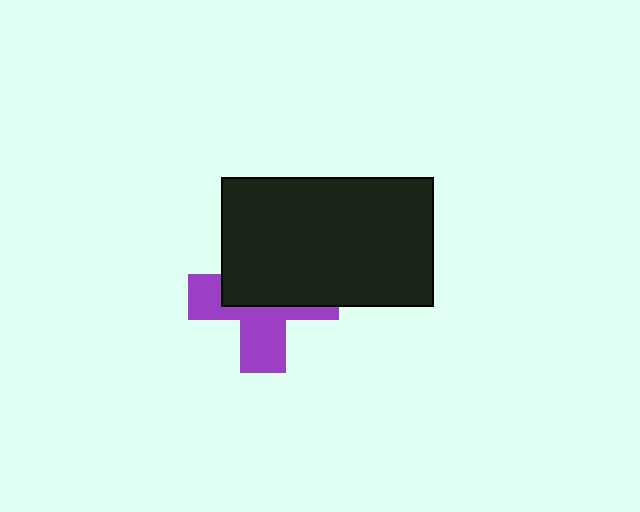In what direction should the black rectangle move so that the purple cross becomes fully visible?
The black rectangle should move up. That is the shortest direction to clear the overlap and leave the purple cross fully visible.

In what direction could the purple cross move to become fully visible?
The purple cross could move down. That would shift it out from behind the black rectangle entirely.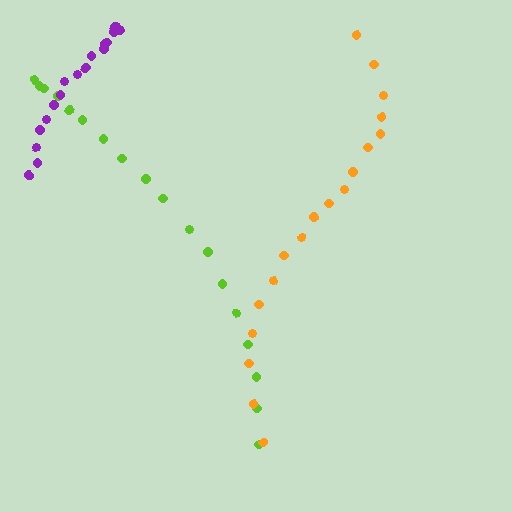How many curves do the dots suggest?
There are 3 distinct paths.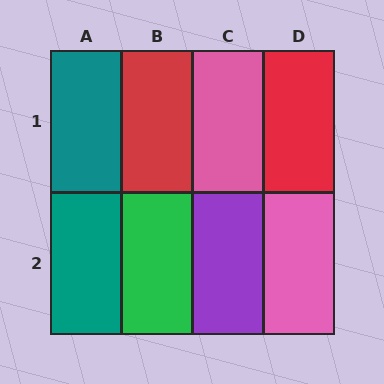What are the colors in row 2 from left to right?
Teal, green, purple, pink.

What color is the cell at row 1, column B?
Red.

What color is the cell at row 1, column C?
Pink.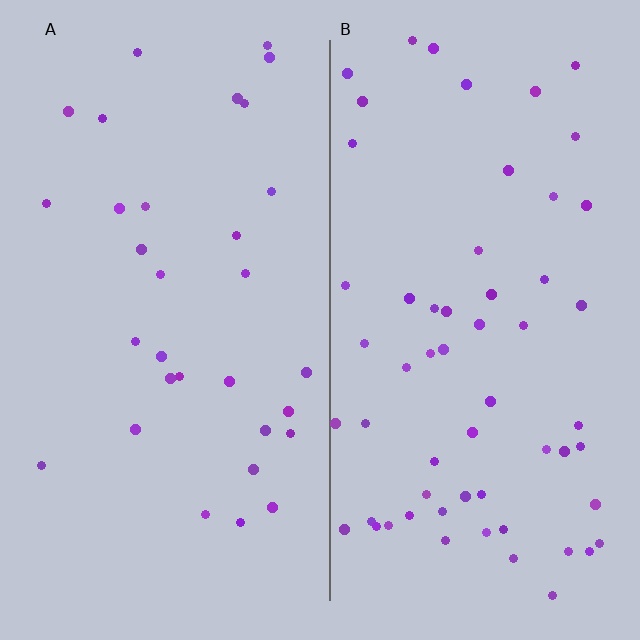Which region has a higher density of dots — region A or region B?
B (the right).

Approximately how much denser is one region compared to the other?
Approximately 1.9× — region B over region A.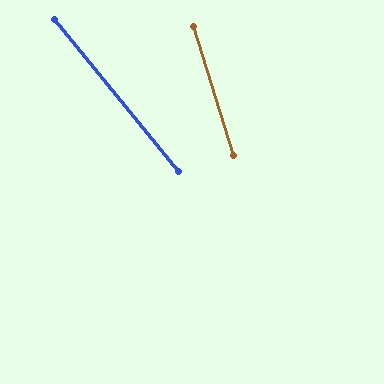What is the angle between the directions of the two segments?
Approximately 22 degrees.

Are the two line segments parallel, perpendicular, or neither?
Neither parallel nor perpendicular — they differ by about 22°.